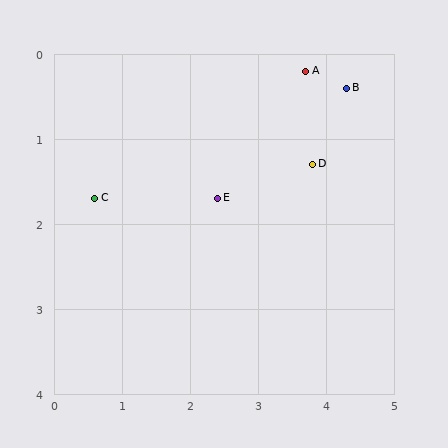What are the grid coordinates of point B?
Point B is at approximately (4.3, 0.4).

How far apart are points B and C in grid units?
Points B and C are about 3.9 grid units apart.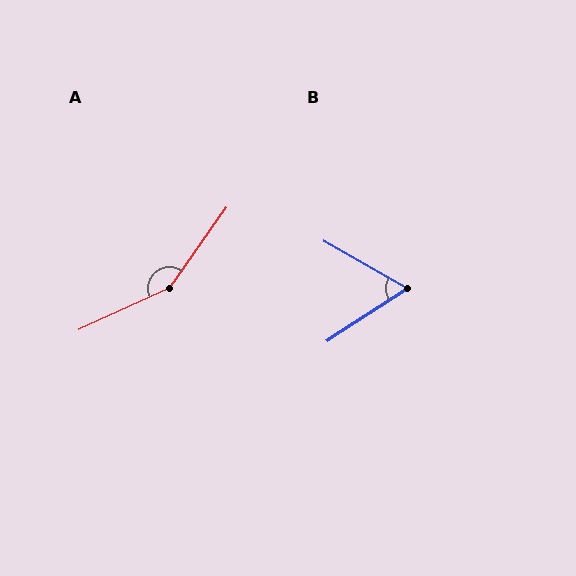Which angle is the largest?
A, at approximately 150 degrees.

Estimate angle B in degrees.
Approximately 62 degrees.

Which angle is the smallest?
B, at approximately 62 degrees.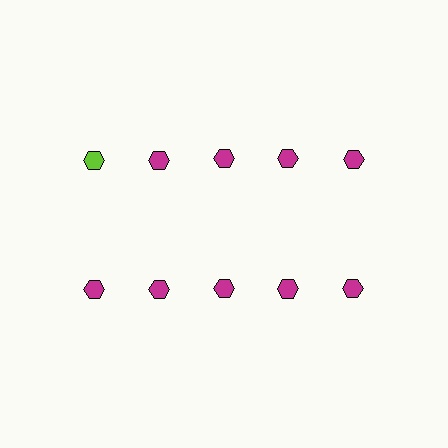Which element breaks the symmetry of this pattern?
The lime hexagon in the top row, leftmost column breaks the symmetry. All other shapes are magenta hexagons.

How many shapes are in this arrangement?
There are 10 shapes arranged in a grid pattern.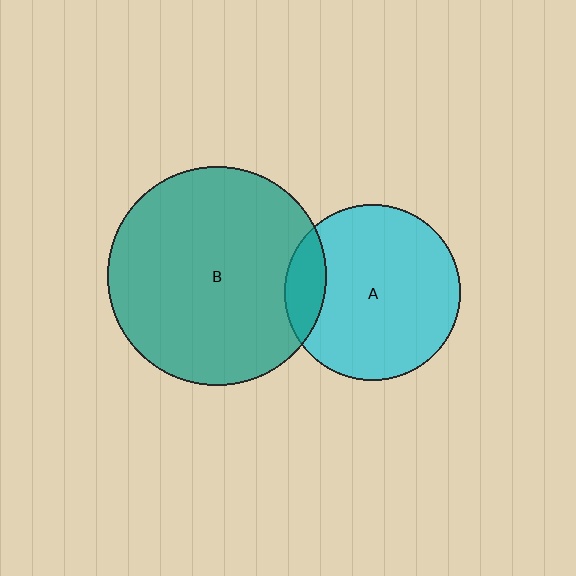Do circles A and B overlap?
Yes.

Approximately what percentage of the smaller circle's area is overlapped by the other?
Approximately 15%.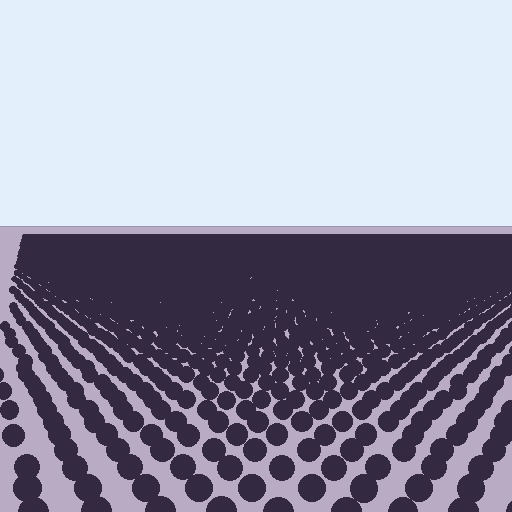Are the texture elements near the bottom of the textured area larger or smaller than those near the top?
Larger. Near the bottom, elements are closer to the viewer and appear at a bigger on-screen size.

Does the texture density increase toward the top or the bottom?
Density increases toward the top.